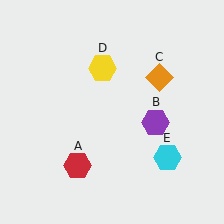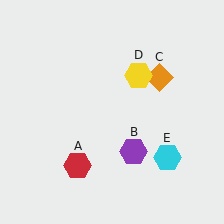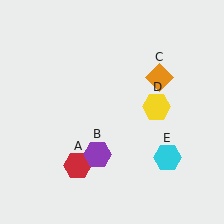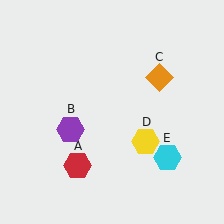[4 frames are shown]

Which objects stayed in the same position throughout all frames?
Red hexagon (object A) and orange diamond (object C) and cyan hexagon (object E) remained stationary.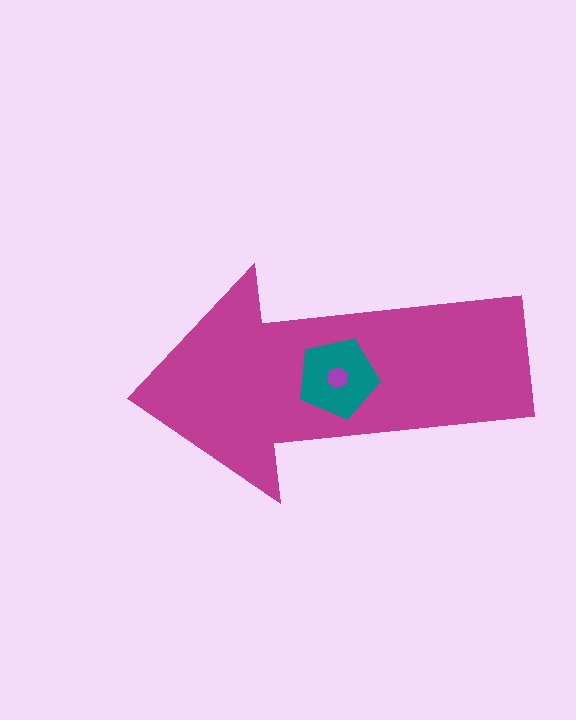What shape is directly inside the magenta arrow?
The teal pentagon.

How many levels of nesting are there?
3.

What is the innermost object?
The purple hexagon.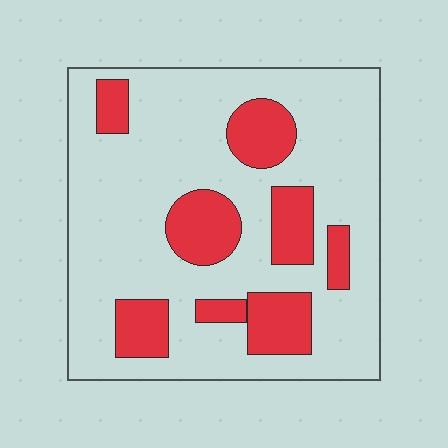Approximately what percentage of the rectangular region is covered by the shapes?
Approximately 25%.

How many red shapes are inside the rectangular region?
8.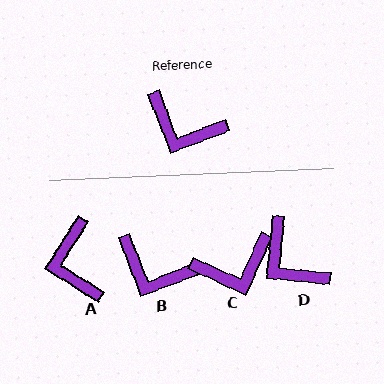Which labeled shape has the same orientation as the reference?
B.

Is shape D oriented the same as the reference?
No, it is off by about 27 degrees.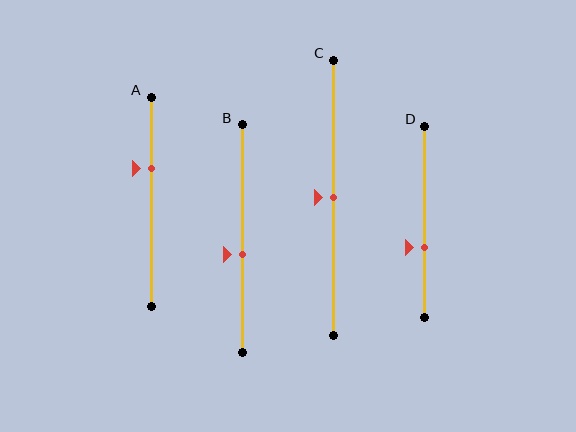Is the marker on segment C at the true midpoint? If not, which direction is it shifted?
Yes, the marker on segment C is at the true midpoint.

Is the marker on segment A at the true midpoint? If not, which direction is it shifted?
No, the marker on segment A is shifted upward by about 16% of the segment length.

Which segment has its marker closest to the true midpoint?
Segment C has its marker closest to the true midpoint.